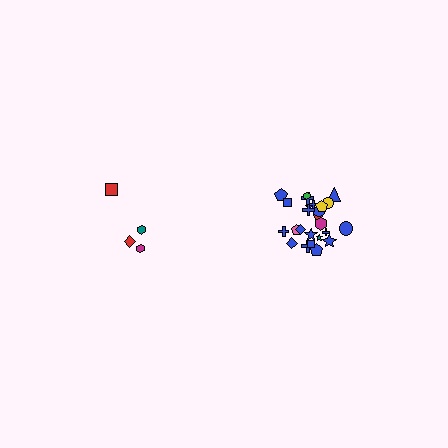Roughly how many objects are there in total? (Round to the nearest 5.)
Roughly 30 objects in total.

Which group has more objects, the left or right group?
The right group.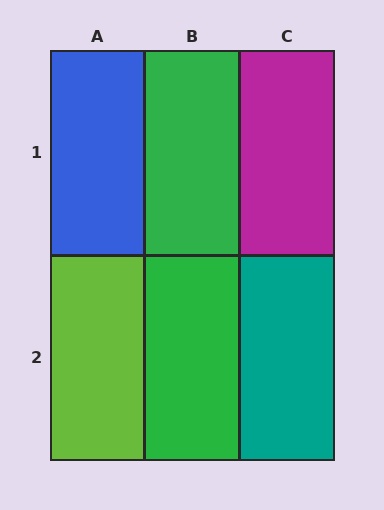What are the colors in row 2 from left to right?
Lime, green, teal.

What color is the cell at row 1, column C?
Magenta.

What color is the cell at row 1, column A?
Blue.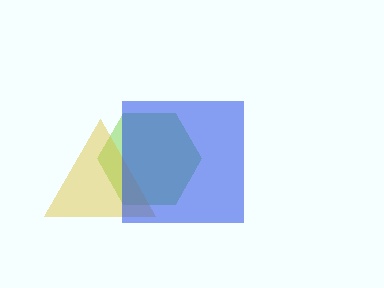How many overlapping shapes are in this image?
There are 3 overlapping shapes in the image.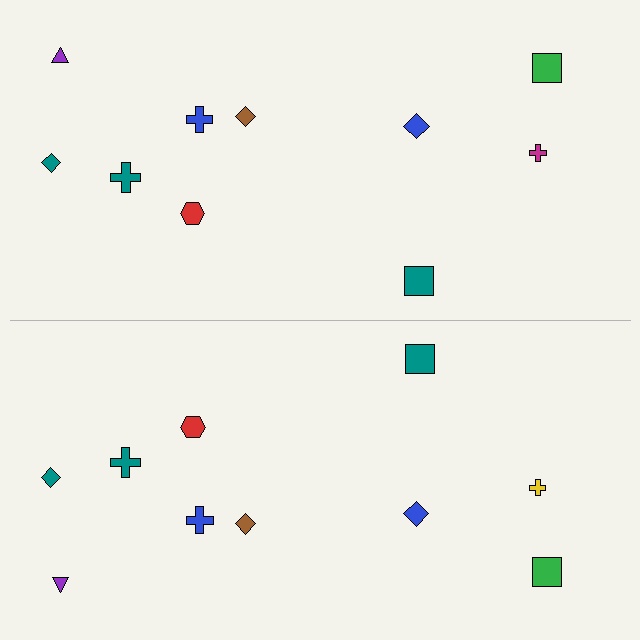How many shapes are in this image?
There are 20 shapes in this image.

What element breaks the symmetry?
The yellow cross on the bottom side breaks the symmetry — its mirror counterpart is magenta.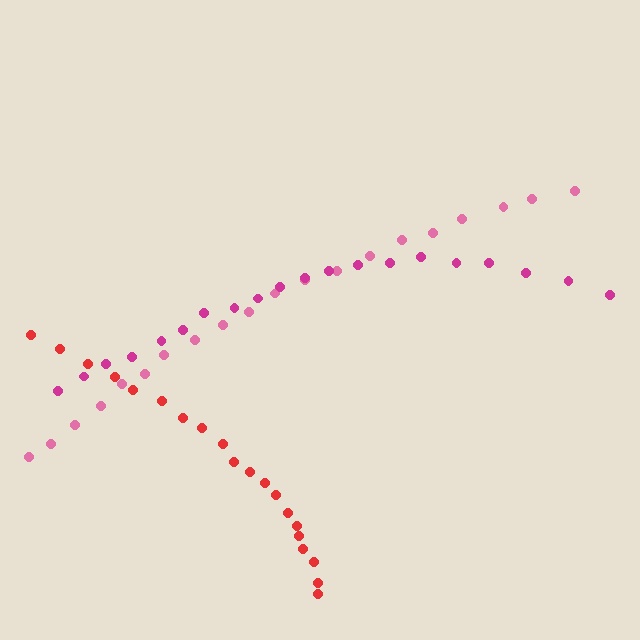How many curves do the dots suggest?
There are 3 distinct paths.